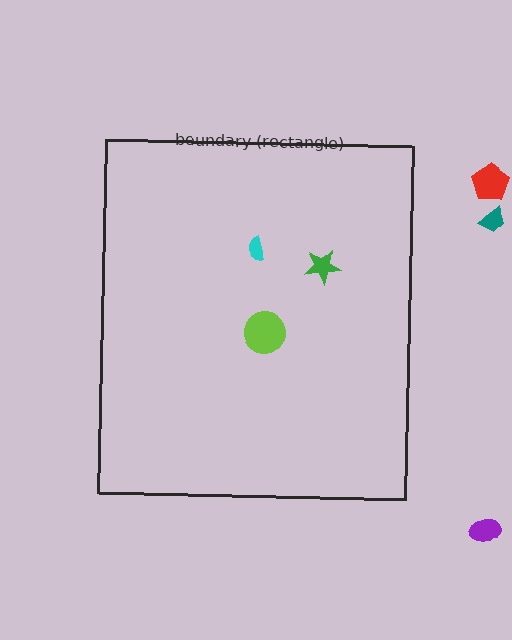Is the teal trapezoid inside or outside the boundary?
Outside.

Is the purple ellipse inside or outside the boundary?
Outside.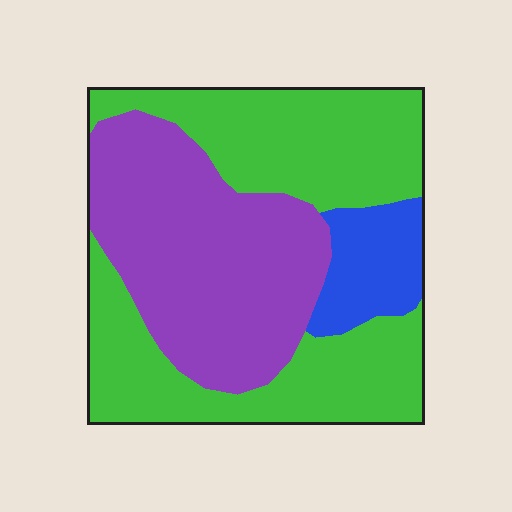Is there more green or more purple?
Green.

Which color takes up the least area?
Blue, at roughly 10%.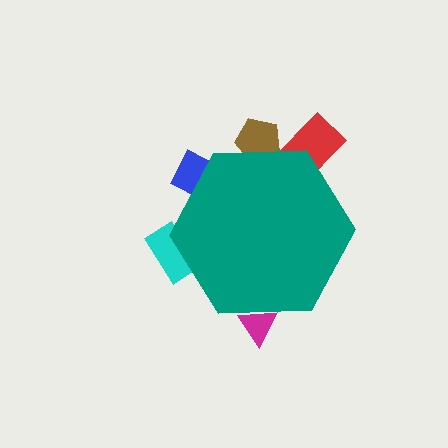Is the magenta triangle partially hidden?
Yes, the magenta triangle is partially hidden behind the teal hexagon.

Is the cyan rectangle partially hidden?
Yes, the cyan rectangle is partially hidden behind the teal hexagon.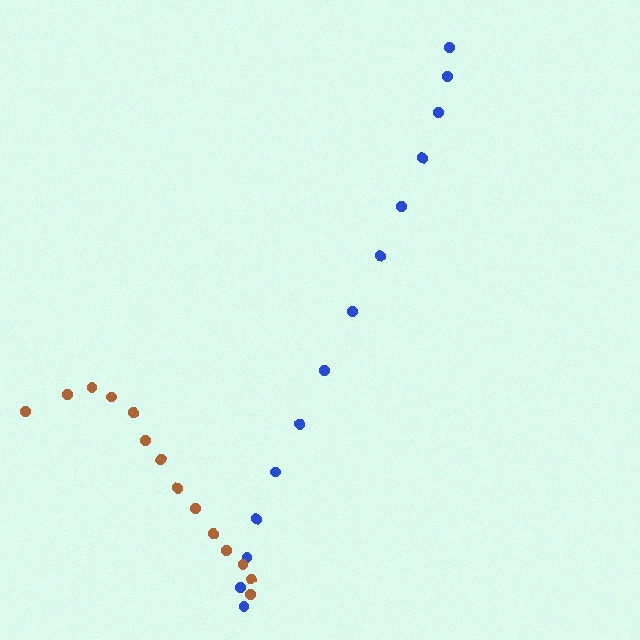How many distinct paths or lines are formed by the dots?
There are 2 distinct paths.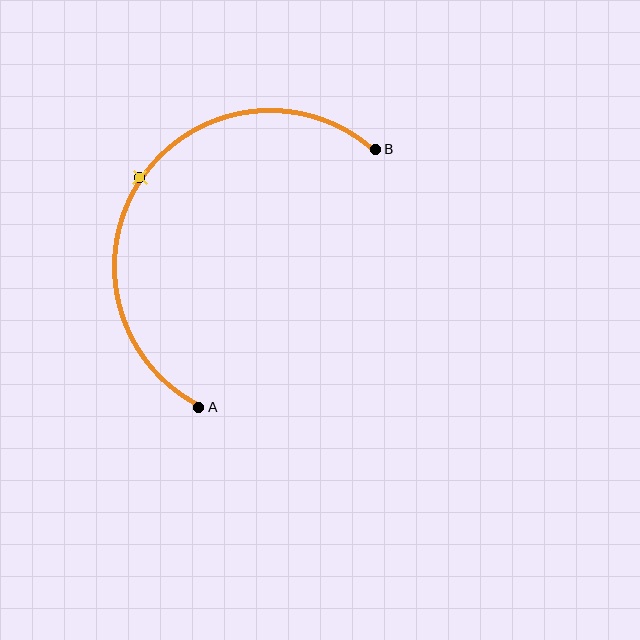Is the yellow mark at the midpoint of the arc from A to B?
Yes. The yellow mark lies on the arc at equal arc-length from both A and B — it is the arc midpoint.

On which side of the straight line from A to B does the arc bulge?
The arc bulges above and to the left of the straight line connecting A and B.